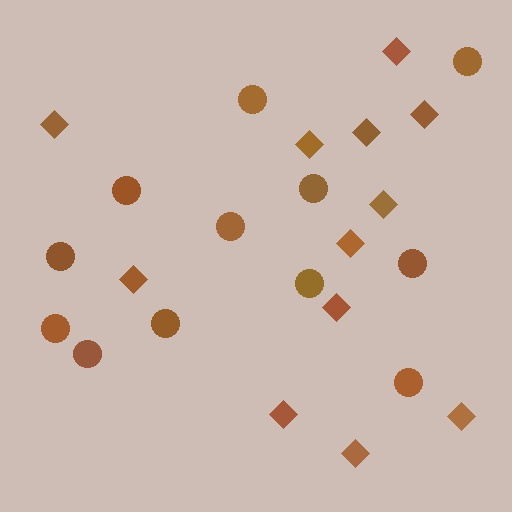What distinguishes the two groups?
There are 2 groups: one group of circles (12) and one group of diamonds (12).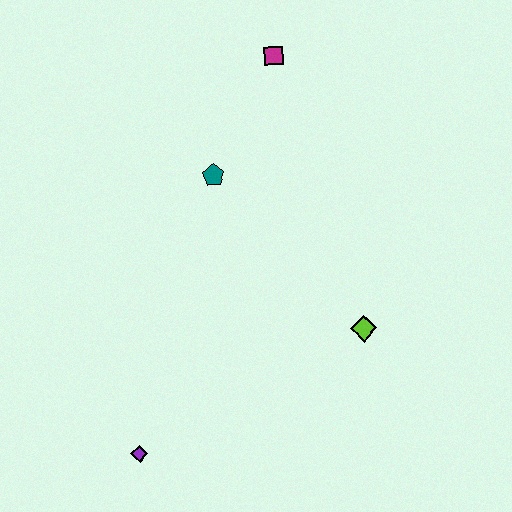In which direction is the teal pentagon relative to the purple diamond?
The teal pentagon is above the purple diamond.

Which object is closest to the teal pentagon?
The magenta square is closest to the teal pentagon.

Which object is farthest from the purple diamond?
The magenta square is farthest from the purple diamond.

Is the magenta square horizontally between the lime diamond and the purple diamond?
Yes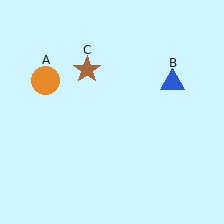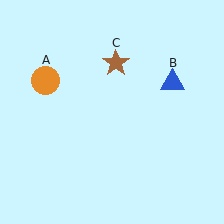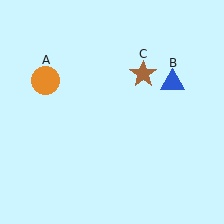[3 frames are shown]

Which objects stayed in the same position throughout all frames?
Orange circle (object A) and blue triangle (object B) remained stationary.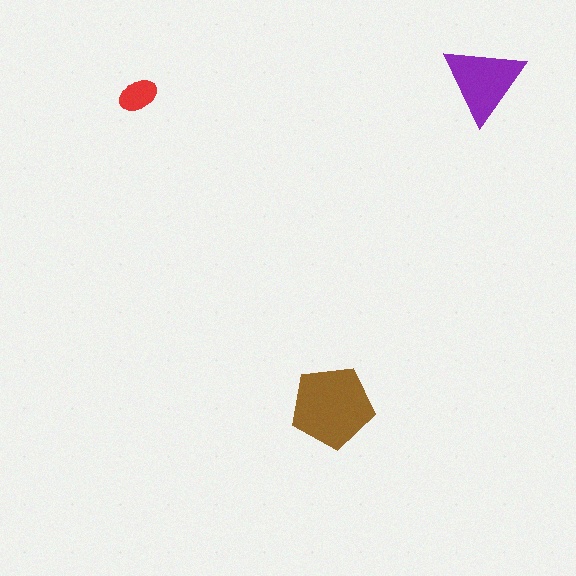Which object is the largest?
The brown pentagon.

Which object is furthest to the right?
The purple triangle is rightmost.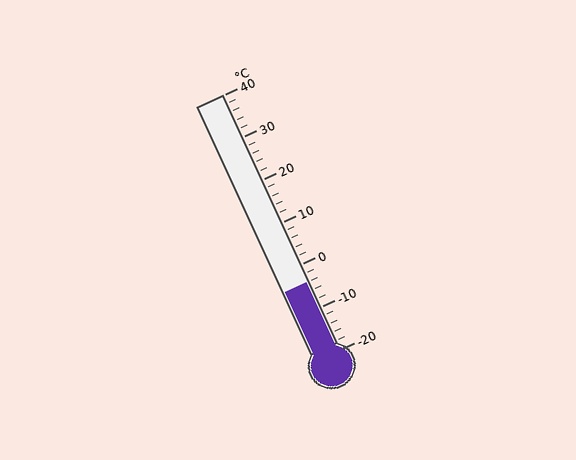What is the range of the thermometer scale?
The thermometer scale ranges from -20°C to 40°C.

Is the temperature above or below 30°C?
The temperature is below 30°C.